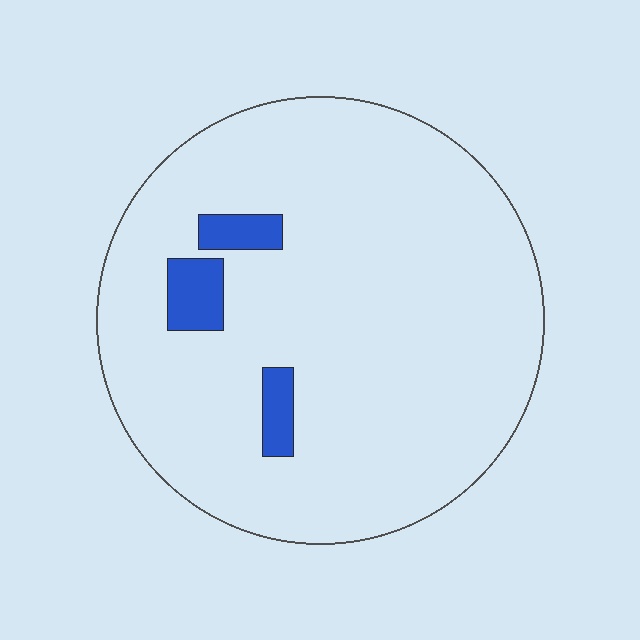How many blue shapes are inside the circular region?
3.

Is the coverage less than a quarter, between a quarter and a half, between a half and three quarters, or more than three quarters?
Less than a quarter.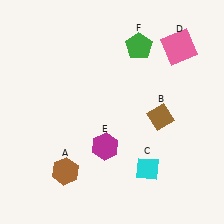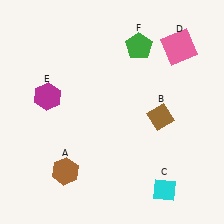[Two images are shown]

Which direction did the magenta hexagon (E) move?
The magenta hexagon (E) moved left.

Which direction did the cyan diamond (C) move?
The cyan diamond (C) moved down.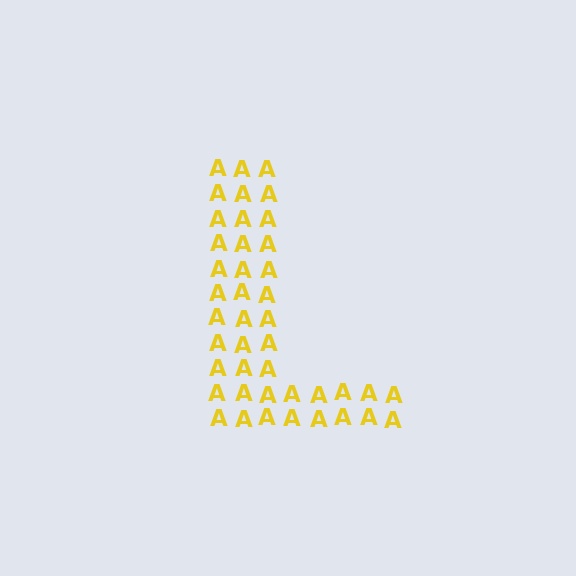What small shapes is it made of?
It is made of small letter A's.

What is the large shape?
The large shape is the letter L.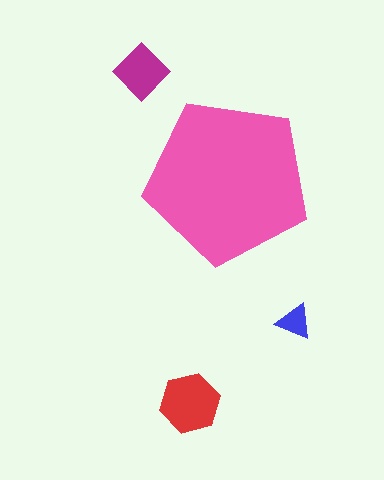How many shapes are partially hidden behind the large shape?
0 shapes are partially hidden.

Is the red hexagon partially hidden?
No, the red hexagon is fully visible.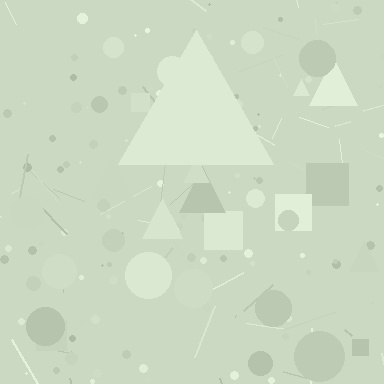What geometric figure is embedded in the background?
A triangle is embedded in the background.